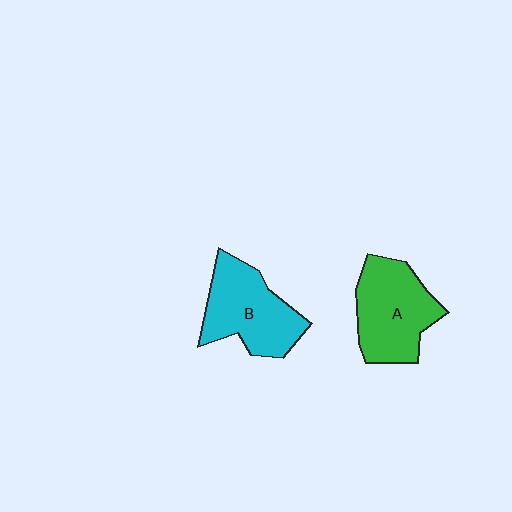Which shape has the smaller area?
Shape B (cyan).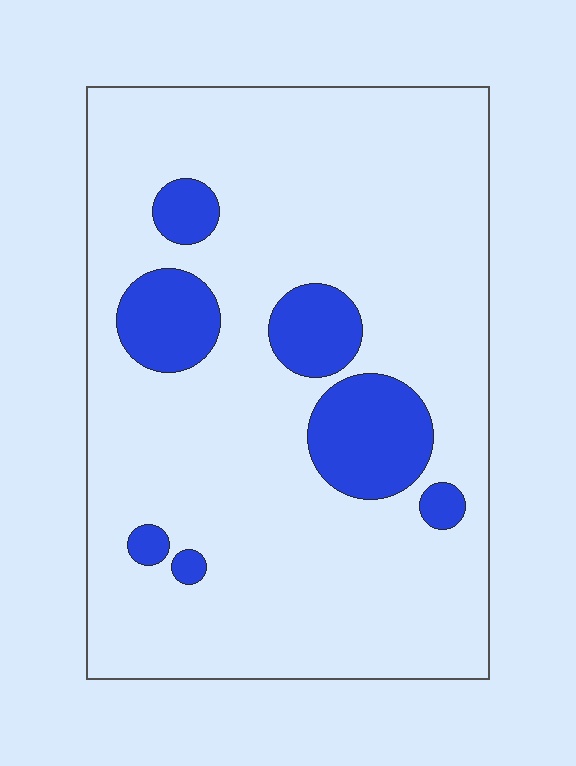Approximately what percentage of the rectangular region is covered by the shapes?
Approximately 15%.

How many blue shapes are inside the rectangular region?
7.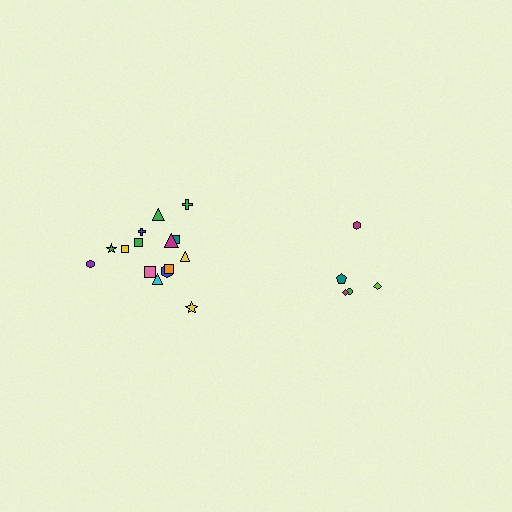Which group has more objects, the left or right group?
The left group.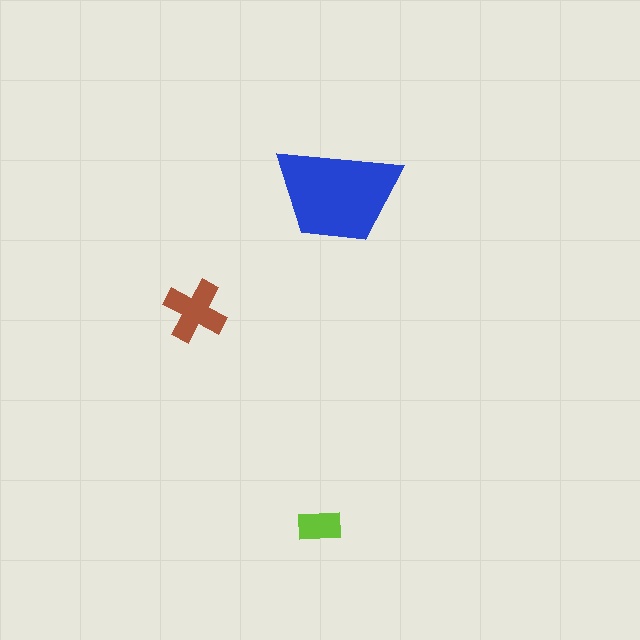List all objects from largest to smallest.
The blue trapezoid, the brown cross, the lime rectangle.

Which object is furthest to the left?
The brown cross is leftmost.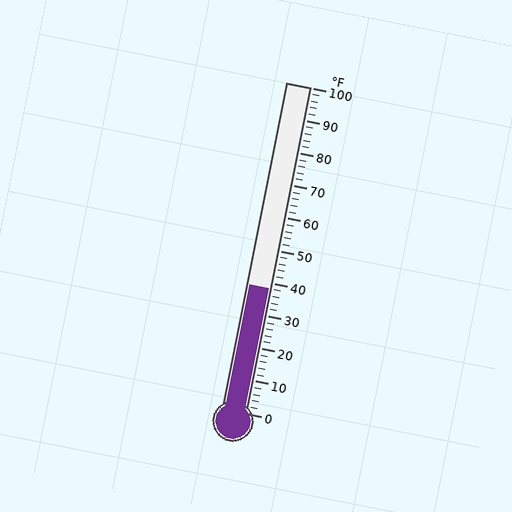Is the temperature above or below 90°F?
The temperature is below 90°F.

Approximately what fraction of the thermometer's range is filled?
The thermometer is filled to approximately 40% of its range.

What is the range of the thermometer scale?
The thermometer scale ranges from 0°F to 100°F.